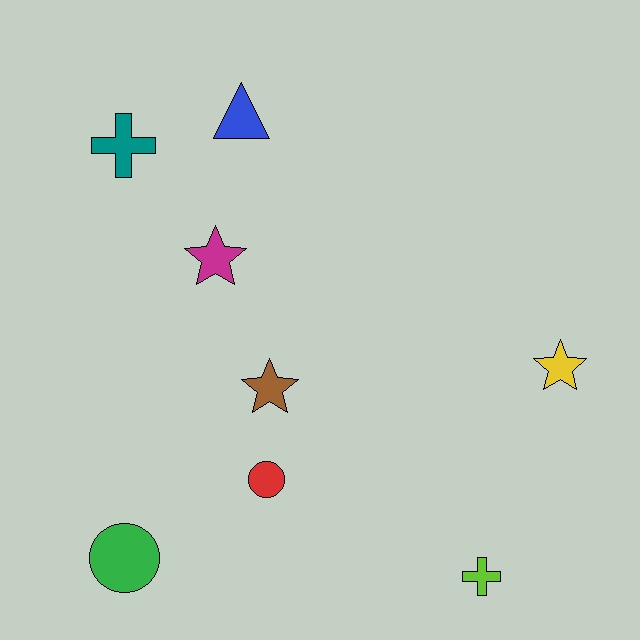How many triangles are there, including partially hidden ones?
There is 1 triangle.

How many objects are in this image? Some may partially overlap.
There are 8 objects.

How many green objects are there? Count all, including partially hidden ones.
There is 1 green object.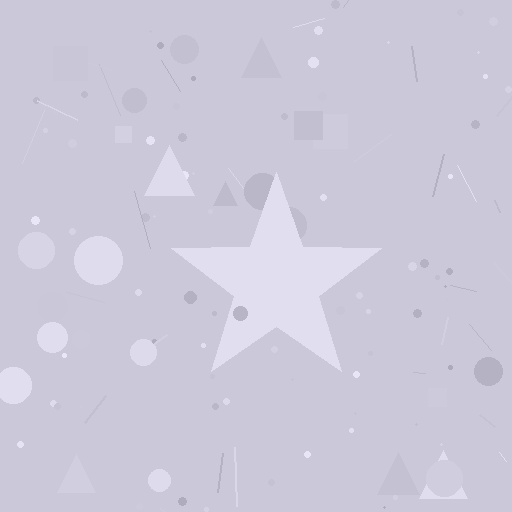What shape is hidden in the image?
A star is hidden in the image.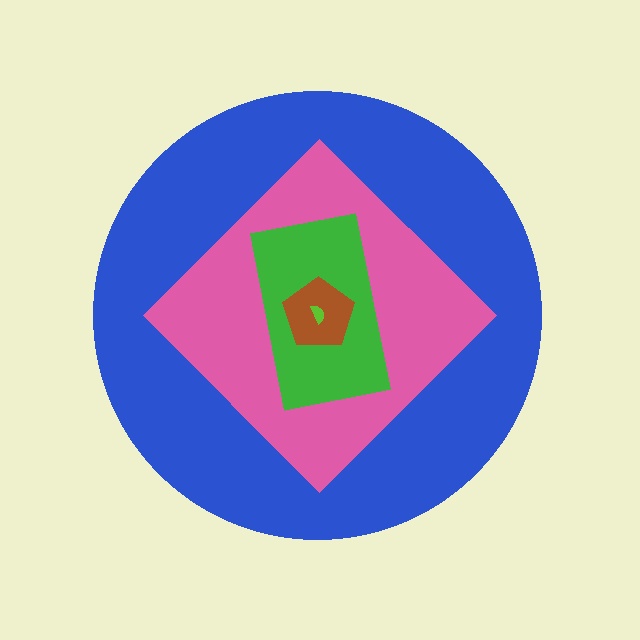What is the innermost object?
The lime semicircle.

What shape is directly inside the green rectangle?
The brown pentagon.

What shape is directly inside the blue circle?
The pink diamond.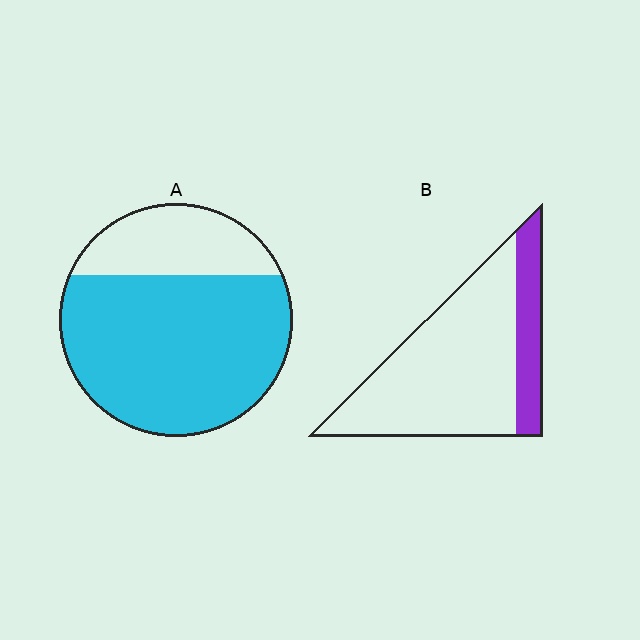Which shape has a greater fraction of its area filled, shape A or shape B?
Shape A.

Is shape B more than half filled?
No.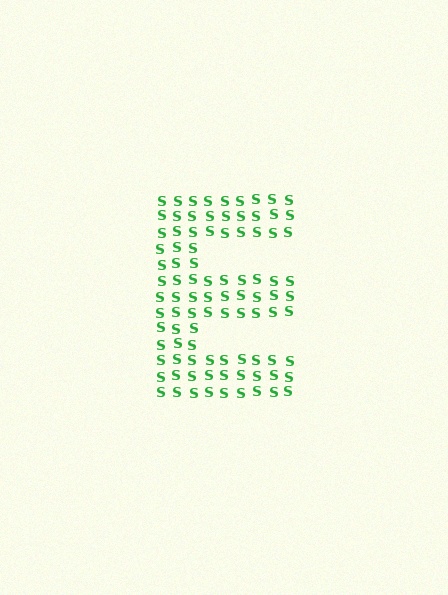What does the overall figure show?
The overall figure shows the letter E.